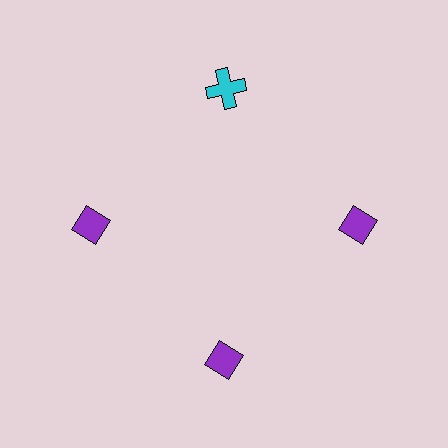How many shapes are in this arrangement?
There are 4 shapes arranged in a ring pattern.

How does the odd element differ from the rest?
It differs in both color (cyan instead of purple) and shape (cross instead of diamond).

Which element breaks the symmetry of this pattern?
The cyan cross at roughly the 12 o'clock position breaks the symmetry. All other shapes are purple diamonds.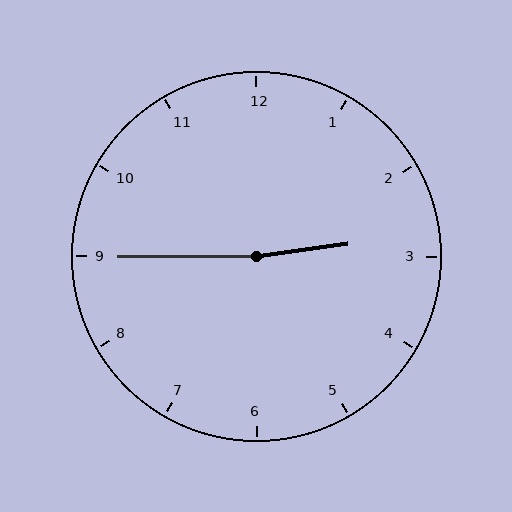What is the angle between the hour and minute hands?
Approximately 172 degrees.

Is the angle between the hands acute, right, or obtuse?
It is obtuse.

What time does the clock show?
2:45.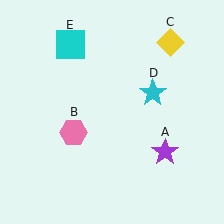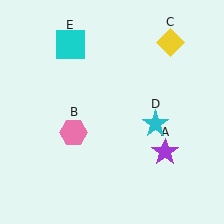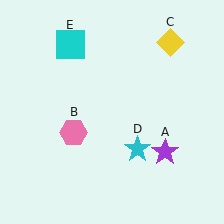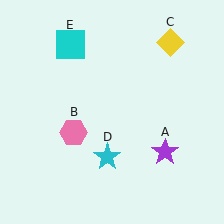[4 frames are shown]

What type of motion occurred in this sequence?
The cyan star (object D) rotated clockwise around the center of the scene.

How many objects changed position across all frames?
1 object changed position: cyan star (object D).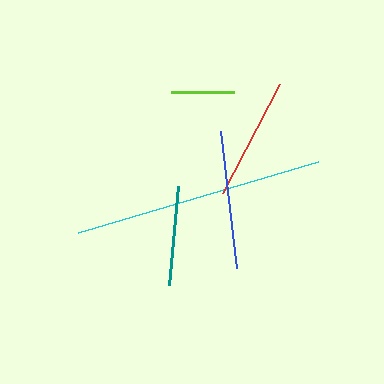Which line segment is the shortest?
The lime line is the shortest at approximately 63 pixels.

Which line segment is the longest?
The cyan line is the longest at approximately 251 pixels.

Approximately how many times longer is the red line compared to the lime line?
The red line is approximately 2.0 times the length of the lime line.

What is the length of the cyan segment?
The cyan segment is approximately 251 pixels long.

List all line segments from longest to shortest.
From longest to shortest: cyan, blue, red, teal, lime.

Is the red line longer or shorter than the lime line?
The red line is longer than the lime line.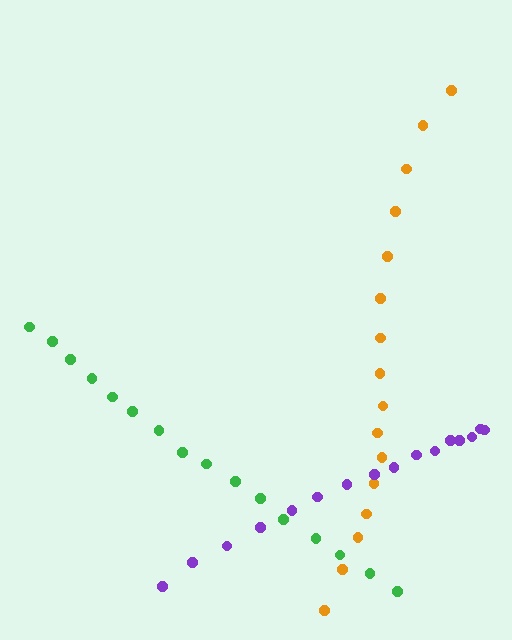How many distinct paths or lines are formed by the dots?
There are 3 distinct paths.